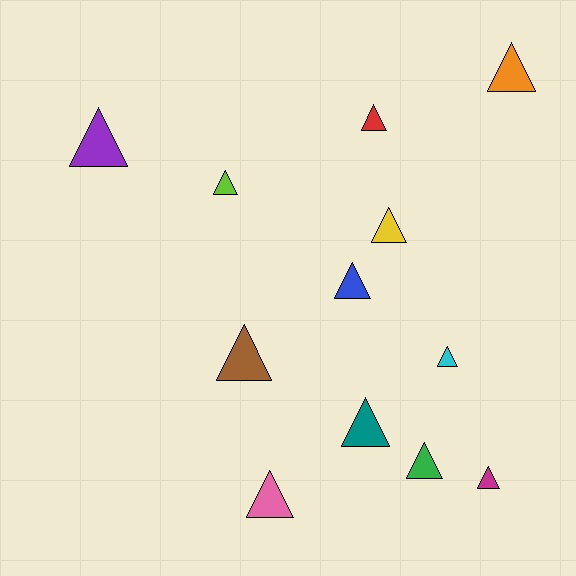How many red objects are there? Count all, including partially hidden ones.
There is 1 red object.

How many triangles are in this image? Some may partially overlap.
There are 12 triangles.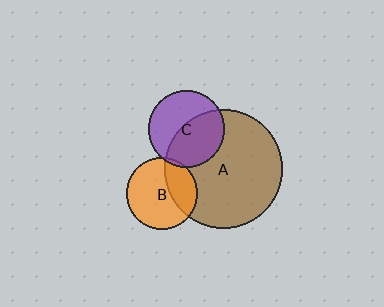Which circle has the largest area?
Circle A (brown).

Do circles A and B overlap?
Yes.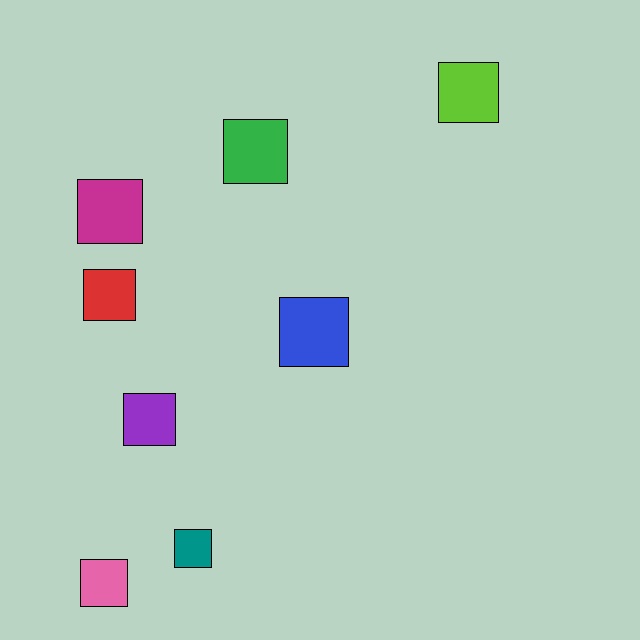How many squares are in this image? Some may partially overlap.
There are 8 squares.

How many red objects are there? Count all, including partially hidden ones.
There is 1 red object.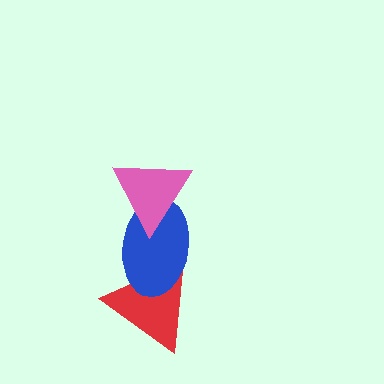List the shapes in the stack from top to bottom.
From top to bottom: the pink triangle, the blue ellipse, the red triangle.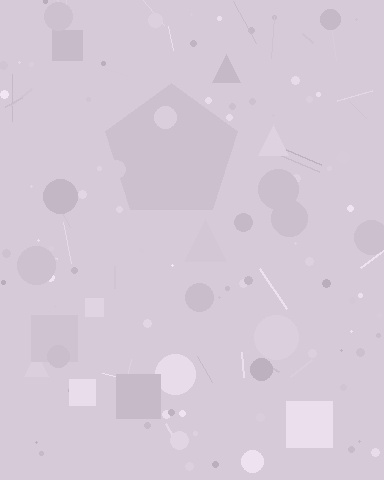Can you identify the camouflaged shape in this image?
The camouflaged shape is a pentagon.